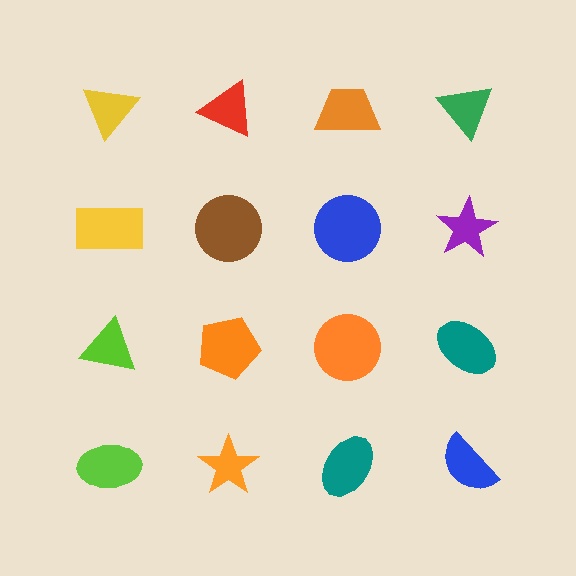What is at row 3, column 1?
A lime triangle.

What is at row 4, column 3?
A teal ellipse.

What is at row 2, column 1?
A yellow rectangle.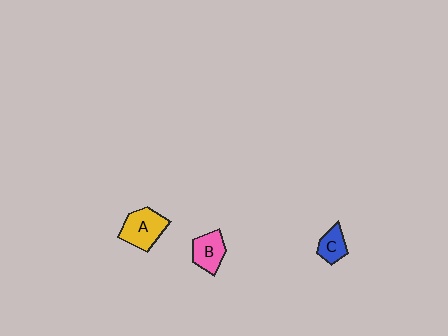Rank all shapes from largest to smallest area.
From largest to smallest: A (yellow), B (pink), C (blue).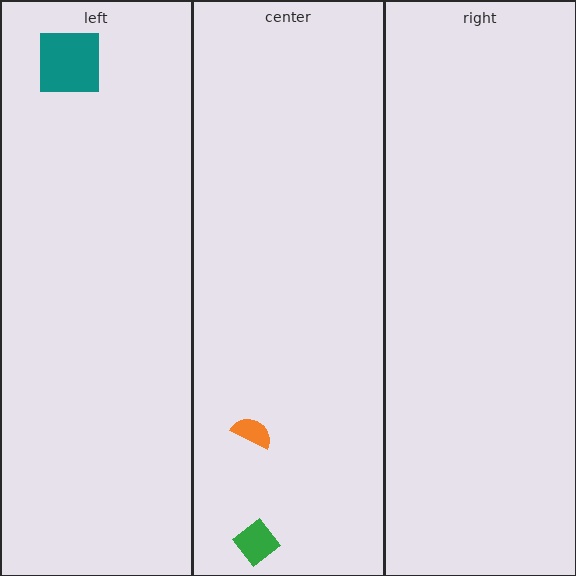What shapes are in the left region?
The teal square.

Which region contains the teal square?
The left region.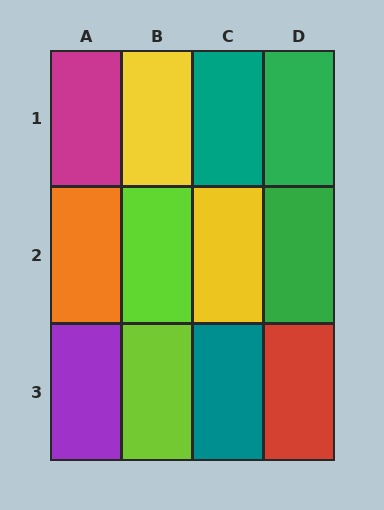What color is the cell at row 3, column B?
Lime.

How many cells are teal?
2 cells are teal.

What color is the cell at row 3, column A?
Purple.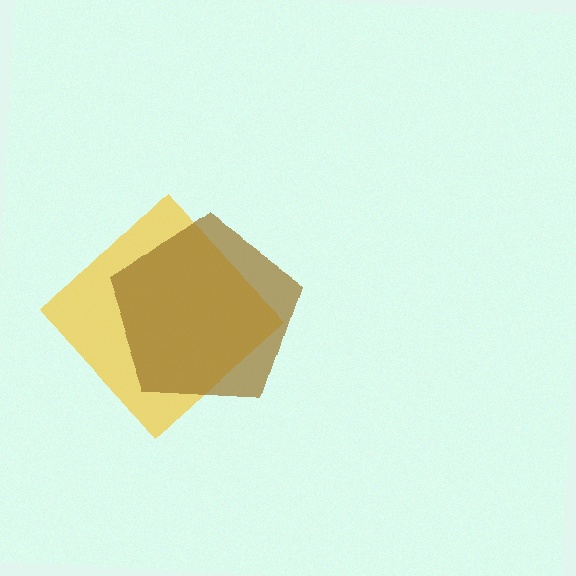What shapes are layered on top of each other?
The layered shapes are: a yellow diamond, a brown pentagon.